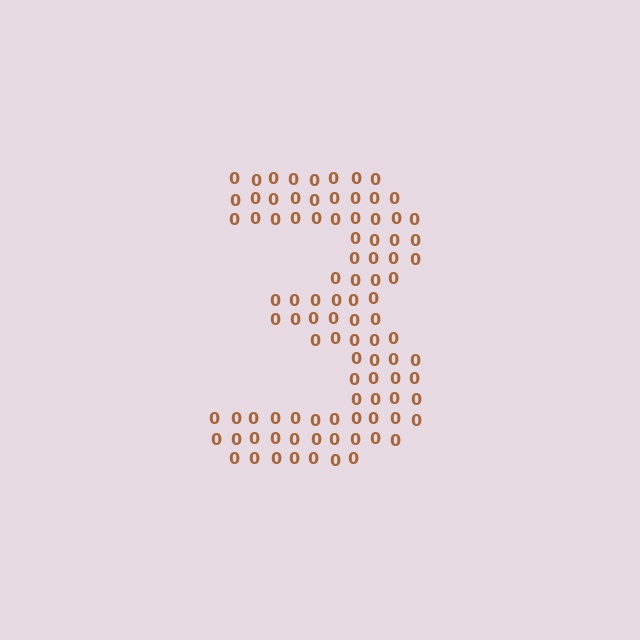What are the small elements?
The small elements are digit 0's.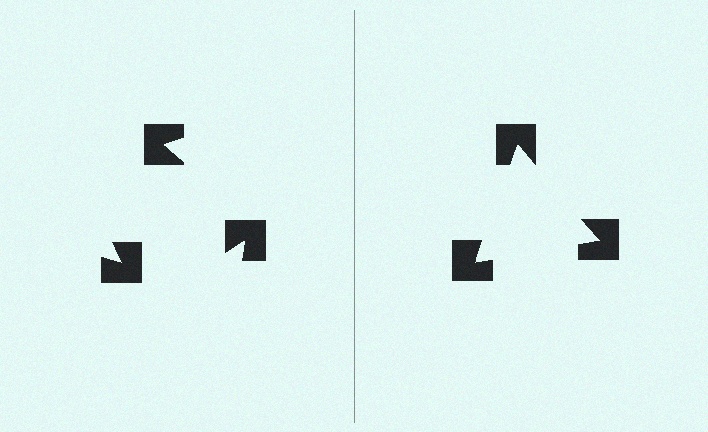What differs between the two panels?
The notched squares are positioned identically on both sides; only the wedge orientations differ. On the right they align to a triangle; on the left they are misaligned.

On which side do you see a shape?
An illusory triangle appears on the right side. On the left side the wedge cuts are rotated, so no coherent shape forms.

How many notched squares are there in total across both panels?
6 — 3 on each side.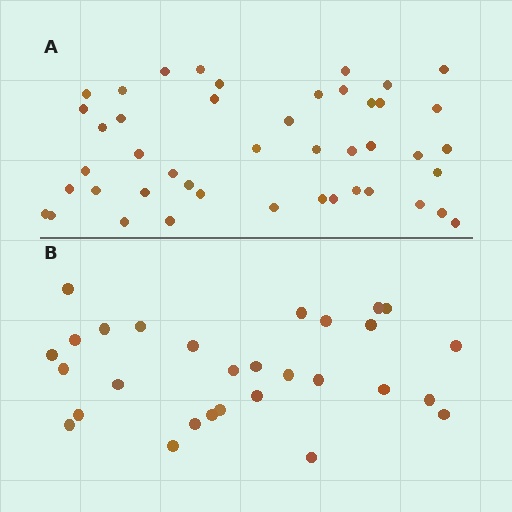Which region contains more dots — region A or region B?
Region A (the top region) has more dots.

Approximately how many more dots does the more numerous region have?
Region A has approximately 15 more dots than region B.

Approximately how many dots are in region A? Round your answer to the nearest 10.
About 40 dots. (The exact count is 45, which rounds to 40.)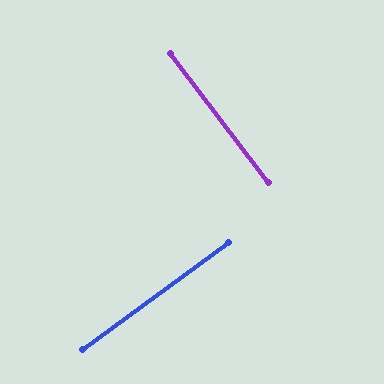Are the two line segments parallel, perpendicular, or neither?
Perpendicular — they meet at approximately 89°.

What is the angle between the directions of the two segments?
Approximately 89 degrees.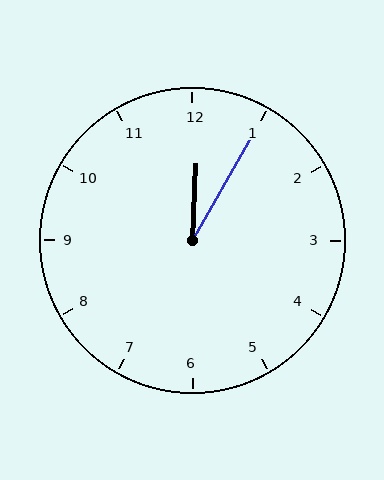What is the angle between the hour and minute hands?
Approximately 28 degrees.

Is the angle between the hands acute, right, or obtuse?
It is acute.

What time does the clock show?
12:05.